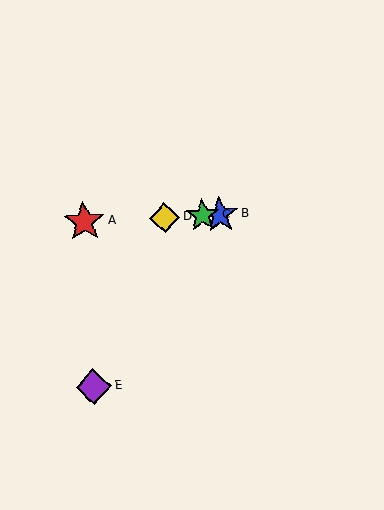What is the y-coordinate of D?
Object D is at y≈218.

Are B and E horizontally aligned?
No, B is at y≈215 and E is at y≈387.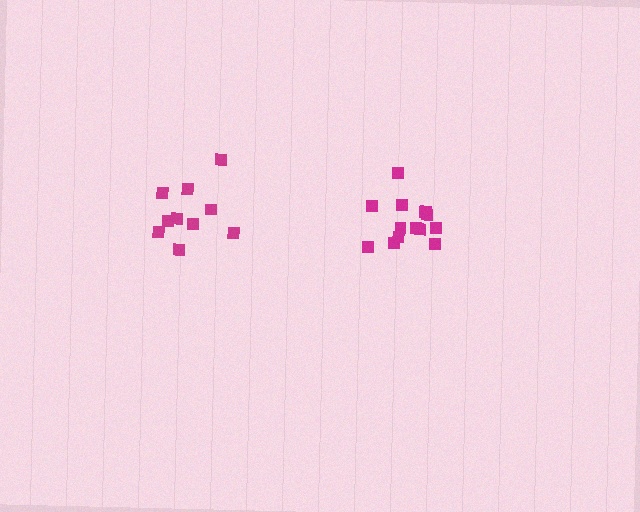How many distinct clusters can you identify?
There are 2 distinct clusters.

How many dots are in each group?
Group 1: 10 dots, Group 2: 14 dots (24 total).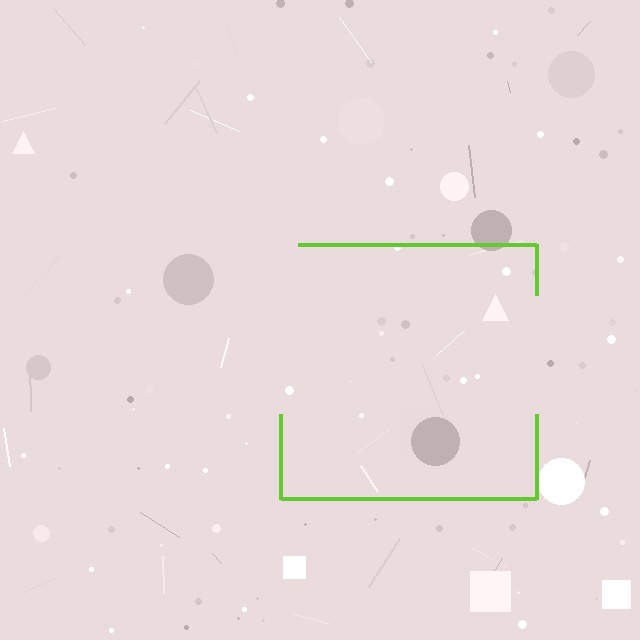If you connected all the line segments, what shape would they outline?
They would outline a square.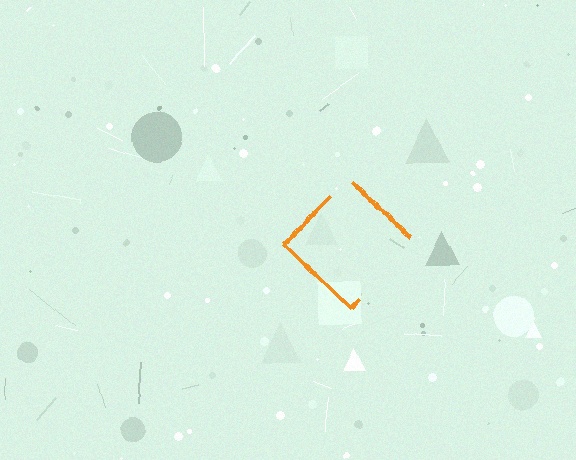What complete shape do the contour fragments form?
The contour fragments form a diamond.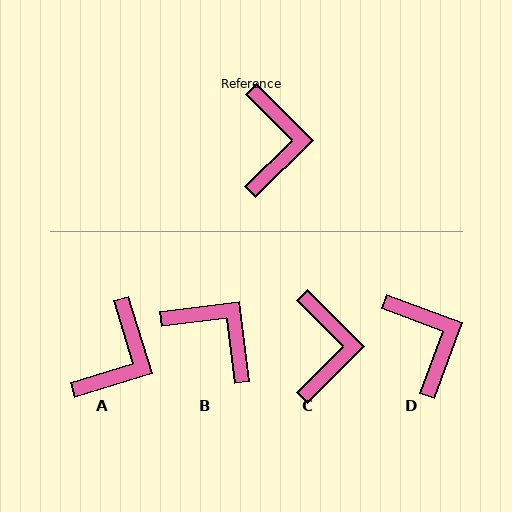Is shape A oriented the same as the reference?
No, it is off by about 28 degrees.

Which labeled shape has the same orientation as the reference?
C.